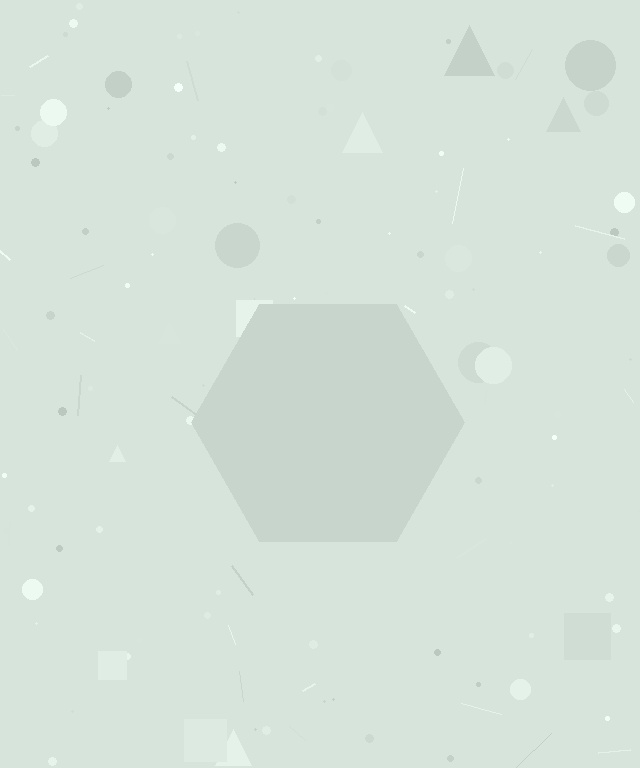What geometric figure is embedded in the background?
A hexagon is embedded in the background.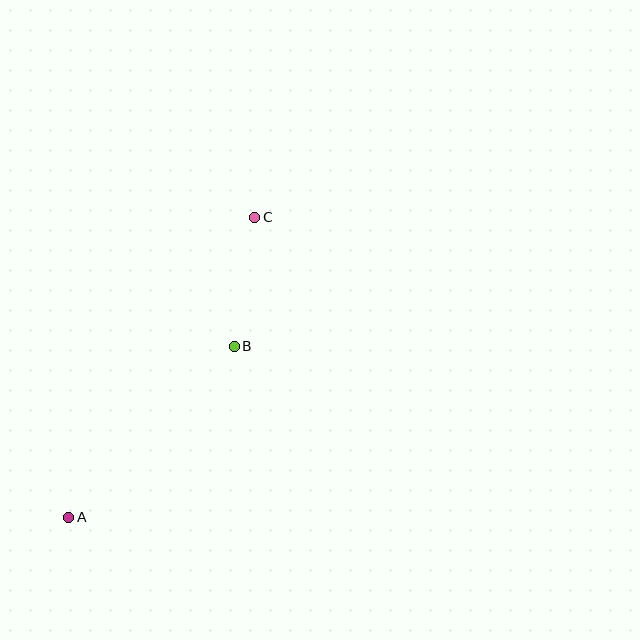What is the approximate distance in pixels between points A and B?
The distance between A and B is approximately 238 pixels.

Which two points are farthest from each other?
Points A and C are farthest from each other.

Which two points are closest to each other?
Points B and C are closest to each other.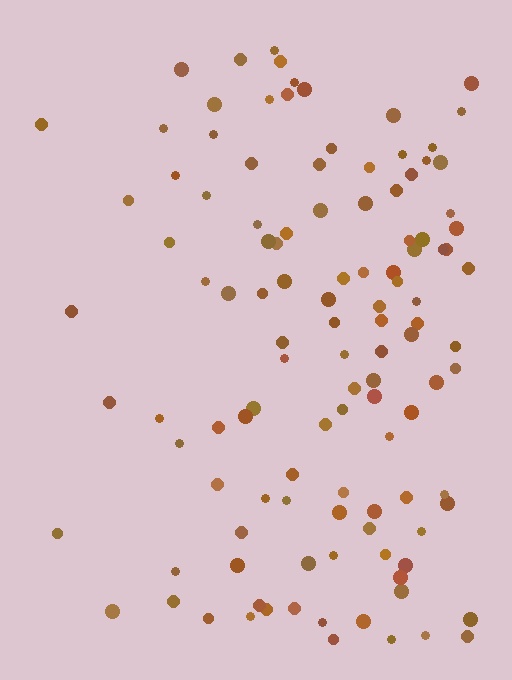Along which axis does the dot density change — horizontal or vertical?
Horizontal.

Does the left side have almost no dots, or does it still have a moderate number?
Still a moderate number, just noticeably fewer than the right.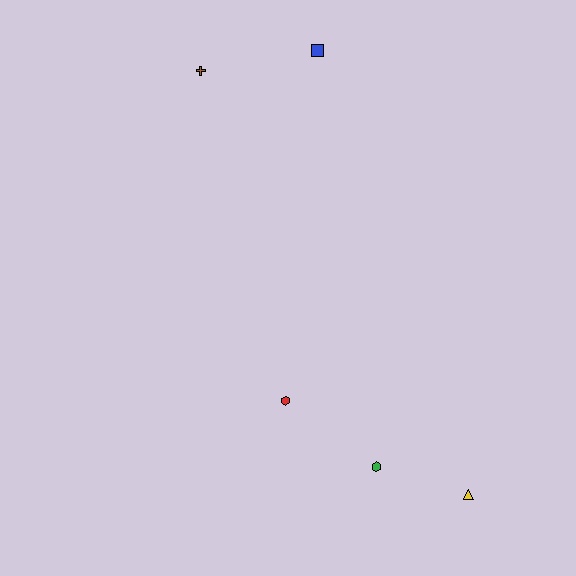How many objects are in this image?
There are 5 objects.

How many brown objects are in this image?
There is 1 brown object.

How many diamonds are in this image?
There are no diamonds.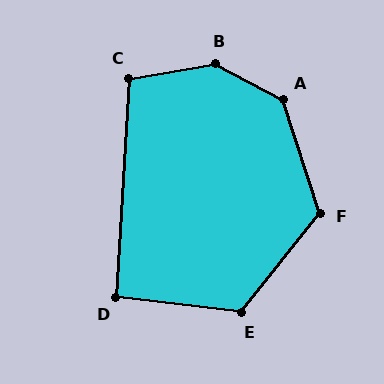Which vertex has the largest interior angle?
B, at approximately 143 degrees.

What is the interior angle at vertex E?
Approximately 122 degrees (obtuse).